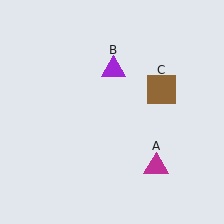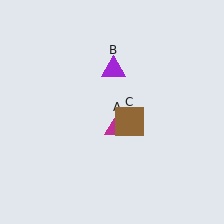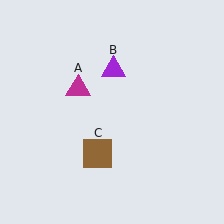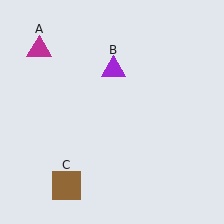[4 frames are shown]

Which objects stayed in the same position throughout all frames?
Purple triangle (object B) remained stationary.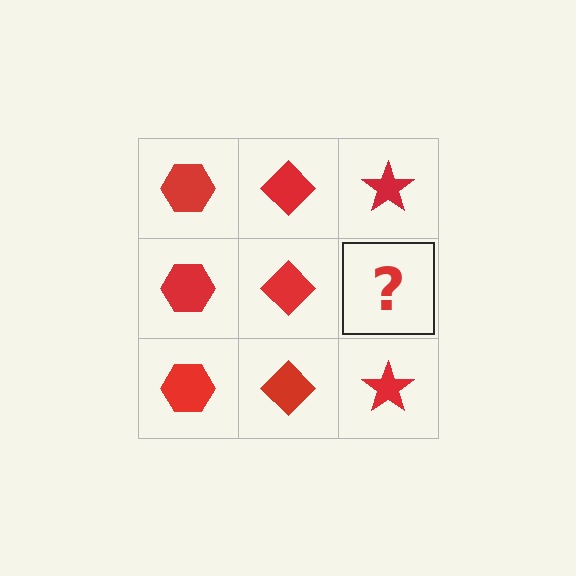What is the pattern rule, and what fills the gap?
The rule is that each column has a consistent shape. The gap should be filled with a red star.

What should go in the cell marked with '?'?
The missing cell should contain a red star.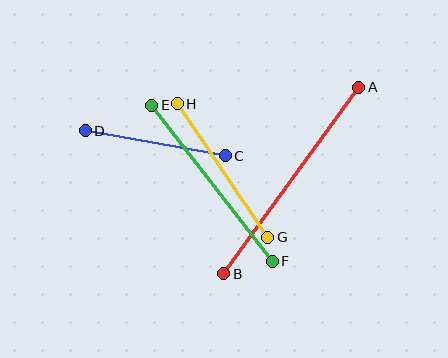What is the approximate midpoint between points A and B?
The midpoint is at approximately (291, 181) pixels.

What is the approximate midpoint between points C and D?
The midpoint is at approximately (155, 143) pixels.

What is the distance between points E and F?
The distance is approximately 197 pixels.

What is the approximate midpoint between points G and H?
The midpoint is at approximately (222, 171) pixels.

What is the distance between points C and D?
The distance is approximately 143 pixels.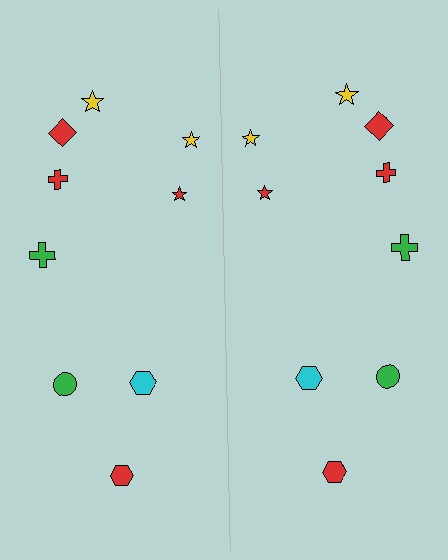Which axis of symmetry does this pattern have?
The pattern has a vertical axis of symmetry running through the center of the image.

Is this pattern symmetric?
Yes, this pattern has bilateral (reflection) symmetry.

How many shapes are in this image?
There are 18 shapes in this image.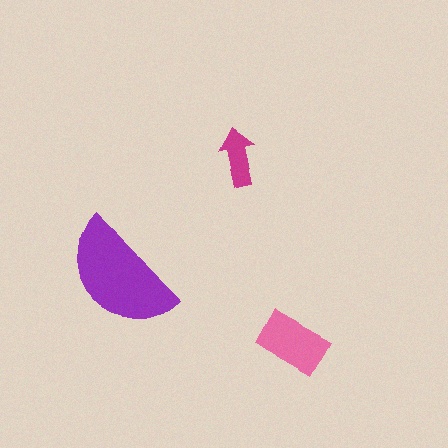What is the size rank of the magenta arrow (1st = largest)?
3rd.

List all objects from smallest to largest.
The magenta arrow, the pink rectangle, the purple semicircle.